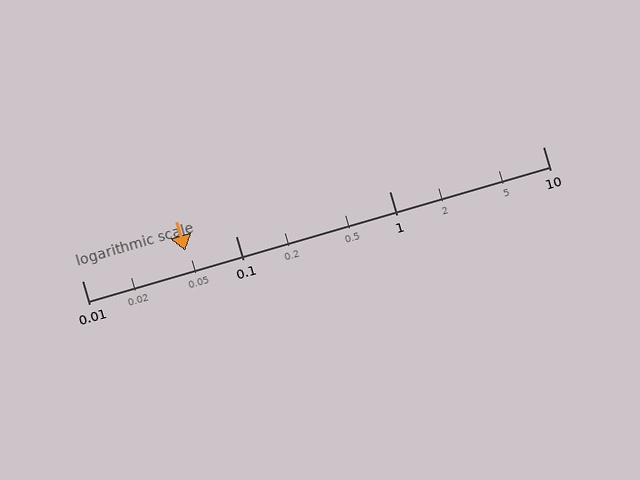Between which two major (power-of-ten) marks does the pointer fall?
The pointer is between 0.01 and 0.1.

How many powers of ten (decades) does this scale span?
The scale spans 3 decades, from 0.01 to 10.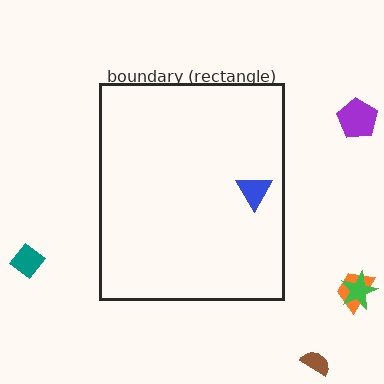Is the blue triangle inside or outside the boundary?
Inside.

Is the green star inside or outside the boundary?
Outside.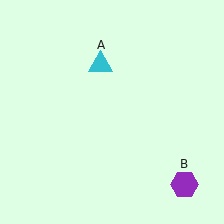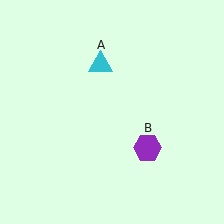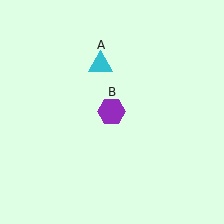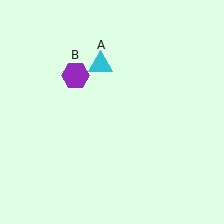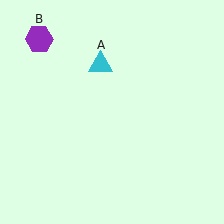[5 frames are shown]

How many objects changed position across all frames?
1 object changed position: purple hexagon (object B).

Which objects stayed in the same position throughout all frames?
Cyan triangle (object A) remained stationary.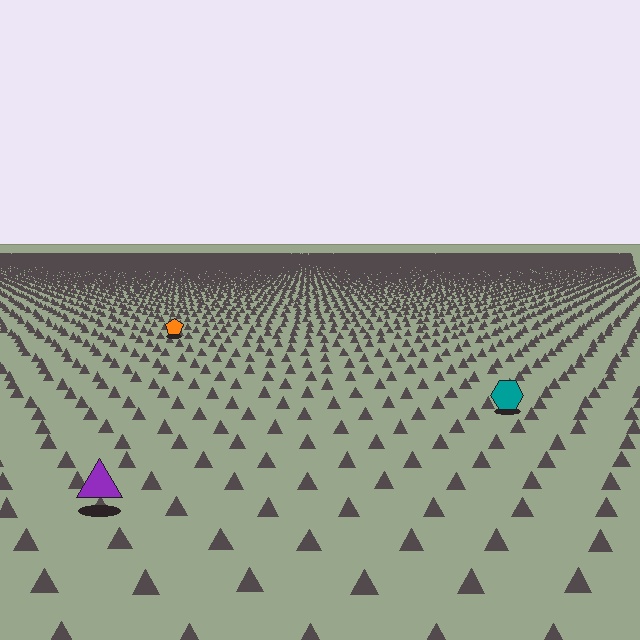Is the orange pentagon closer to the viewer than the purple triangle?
No. The purple triangle is closer — you can tell from the texture gradient: the ground texture is coarser near it.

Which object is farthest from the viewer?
The orange pentagon is farthest from the viewer. It appears smaller and the ground texture around it is denser.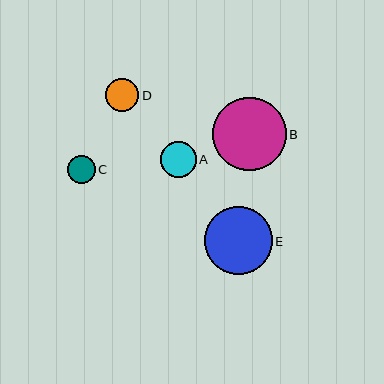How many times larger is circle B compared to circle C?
Circle B is approximately 2.6 times the size of circle C.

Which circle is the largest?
Circle B is the largest with a size of approximately 73 pixels.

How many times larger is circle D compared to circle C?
Circle D is approximately 1.2 times the size of circle C.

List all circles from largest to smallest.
From largest to smallest: B, E, A, D, C.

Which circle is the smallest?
Circle C is the smallest with a size of approximately 28 pixels.